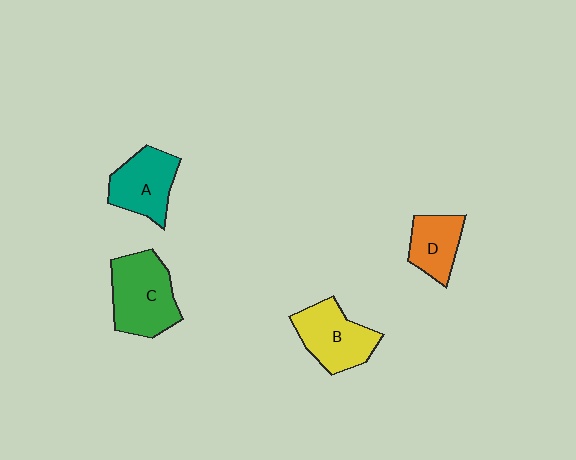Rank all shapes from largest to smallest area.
From largest to smallest: C (green), B (yellow), A (teal), D (orange).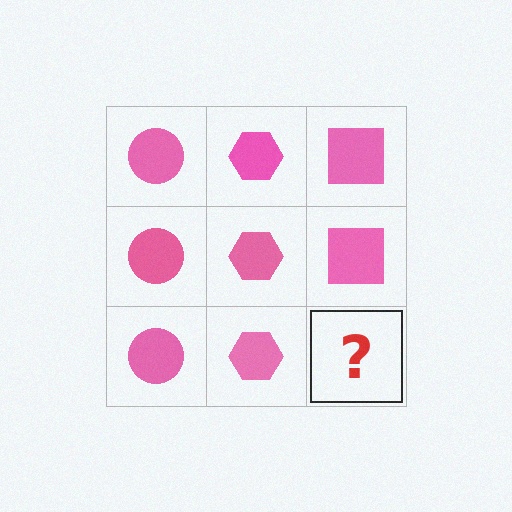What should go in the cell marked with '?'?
The missing cell should contain a pink square.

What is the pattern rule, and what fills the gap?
The rule is that each column has a consistent shape. The gap should be filled with a pink square.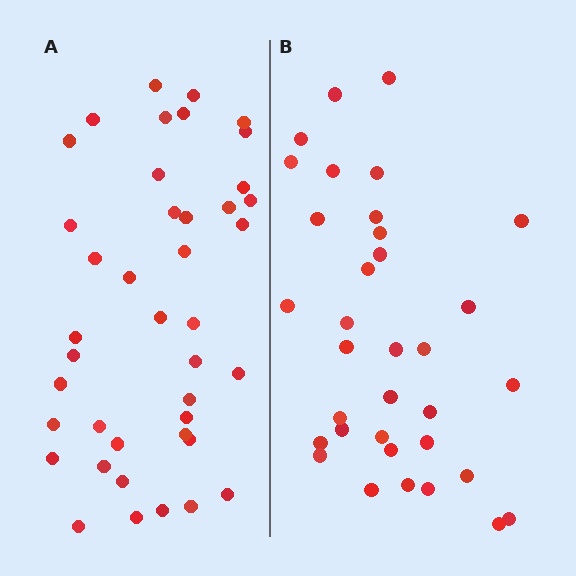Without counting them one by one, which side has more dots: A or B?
Region A (the left region) has more dots.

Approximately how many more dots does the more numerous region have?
Region A has roughly 8 or so more dots than region B.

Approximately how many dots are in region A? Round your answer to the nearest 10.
About 40 dots. (The exact count is 41, which rounds to 40.)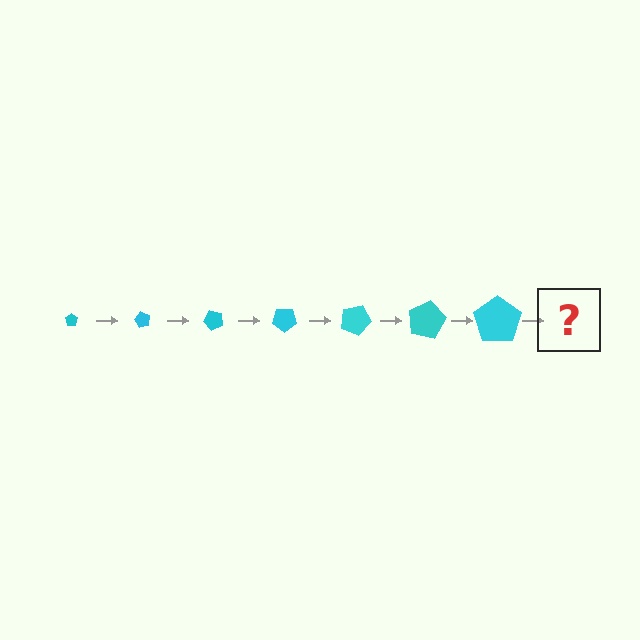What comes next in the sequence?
The next element should be a pentagon, larger than the previous one and rotated 420 degrees from the start.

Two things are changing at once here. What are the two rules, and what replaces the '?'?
The two rules are that the pentagon grows larger each step and it rotates 60 degrees each step. The '?' should be a pentagon, larger than the previous one and rotated 420 degrees from the start.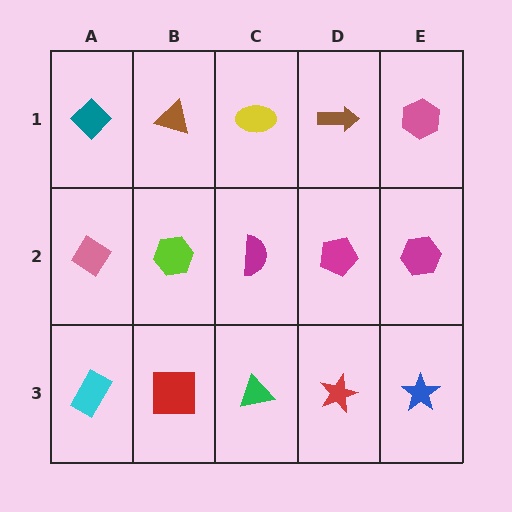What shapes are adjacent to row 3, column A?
A pink diamond (row 2, column A), a red square (row 3, column B).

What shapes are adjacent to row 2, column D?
A brown arrow (row 1, column D), a red star (row 3, column D), a magenta semicircle (row 2, column C), a magenta hexagon (row 2, column E).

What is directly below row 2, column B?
A red square.